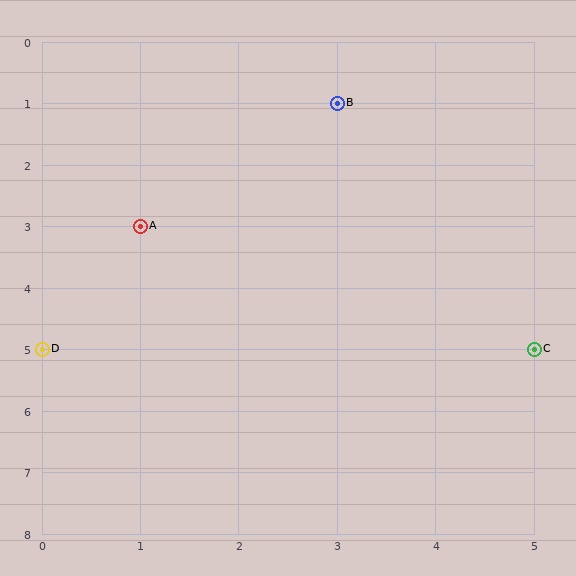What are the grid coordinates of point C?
Point C is at grid coordinates (5, 5).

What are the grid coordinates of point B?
Point B is at grid coordinates (3, 1).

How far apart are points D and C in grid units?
Points D and C are 5 columns apart.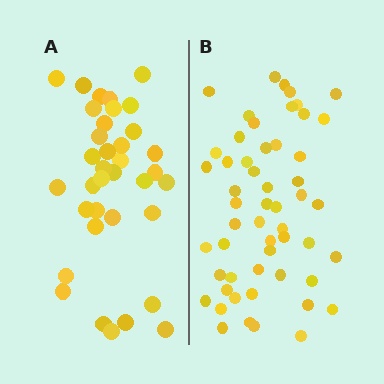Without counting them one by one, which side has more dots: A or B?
Region B (the right region) has more dots.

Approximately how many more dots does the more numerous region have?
Region B has approximately 20 more dots than region A.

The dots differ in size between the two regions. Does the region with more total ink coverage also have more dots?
No. Region A has more total ink coverage because its dots are larger, but region B actually contains more individual dots. Total area can be misleading — the number of items is what matters here.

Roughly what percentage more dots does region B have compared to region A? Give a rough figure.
About 50% more.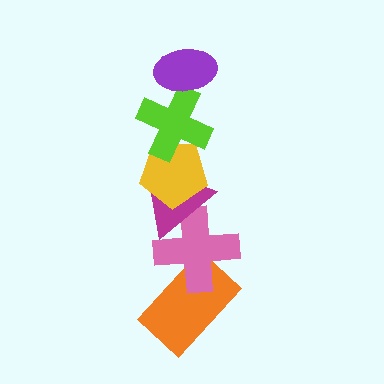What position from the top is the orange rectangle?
The orange rectangle is 6th from the top.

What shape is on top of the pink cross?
The magenta triangle is on top of the pink cross.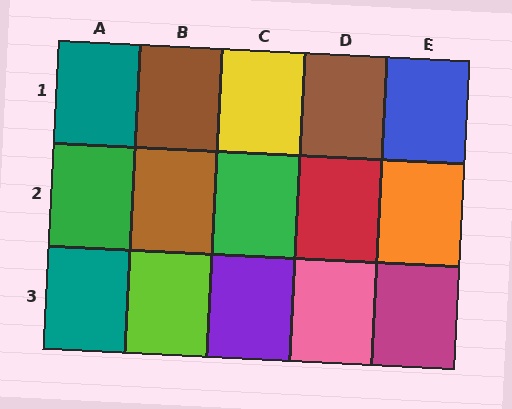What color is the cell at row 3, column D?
Pink.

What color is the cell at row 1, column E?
Blue.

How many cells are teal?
2 cells are teal.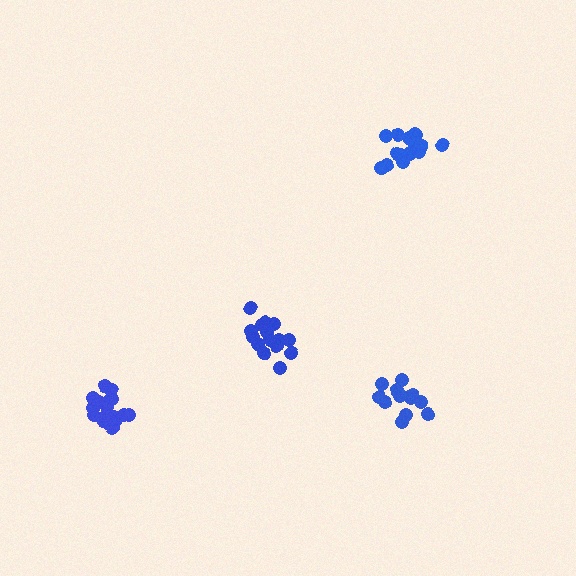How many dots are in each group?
Group 1: 17 dots, Group 2: 19 dots, Group 3: 13 dots, Group 4: 18 dots (67 total).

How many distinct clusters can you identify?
There are 4 distinct clusters.